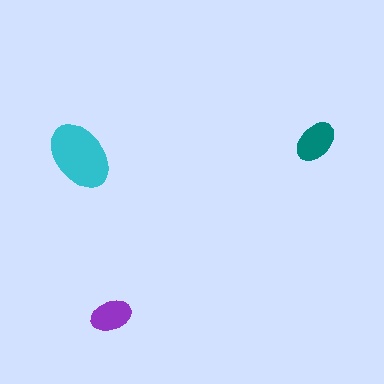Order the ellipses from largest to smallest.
the cyan one, the teal one, the purple one.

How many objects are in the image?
There are 3 objects in the image.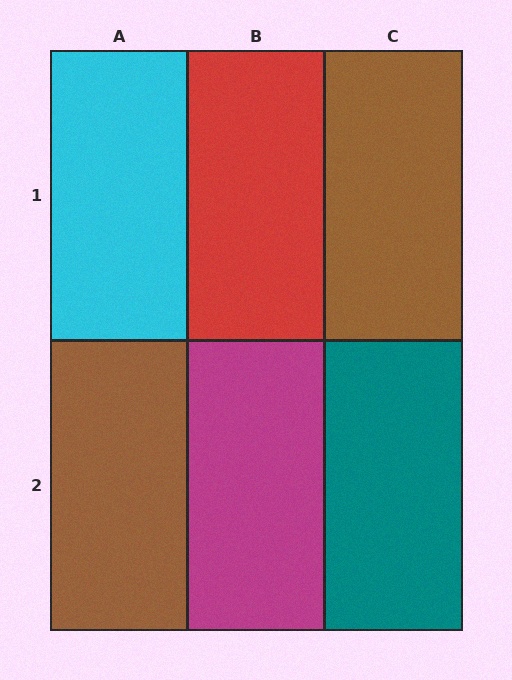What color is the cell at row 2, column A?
Brown.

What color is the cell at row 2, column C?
Teal.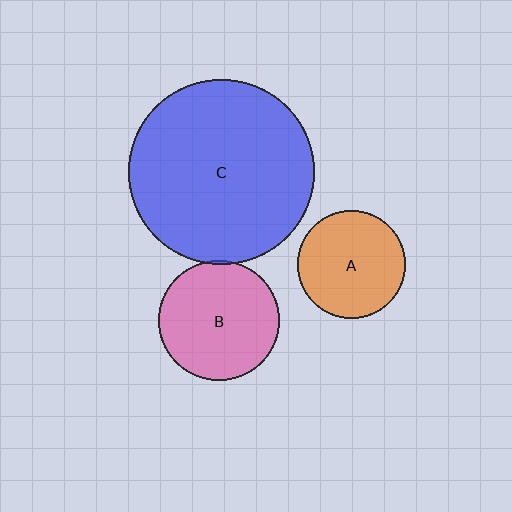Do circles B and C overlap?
Yes.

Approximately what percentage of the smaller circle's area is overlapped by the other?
Approximately 5%.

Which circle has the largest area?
Circle C (blue).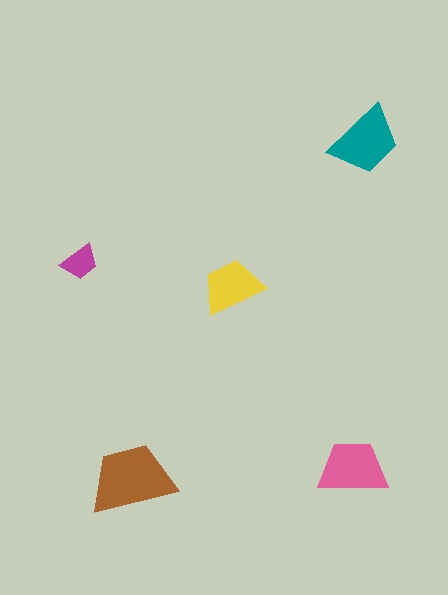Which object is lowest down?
The brown trapezoid is bottommost.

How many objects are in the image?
There are 5 objects in the image.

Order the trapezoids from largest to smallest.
the brown one, the teal one, the pink one, the yellow one, the magenta one.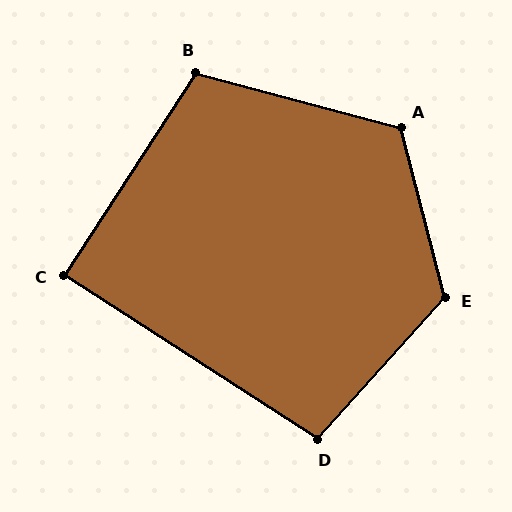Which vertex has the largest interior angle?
E, at approximately 124 degrees.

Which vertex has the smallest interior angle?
C, at approximately 90 degrees.